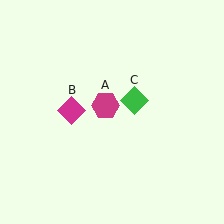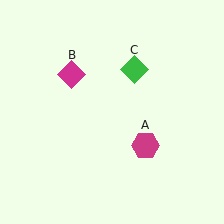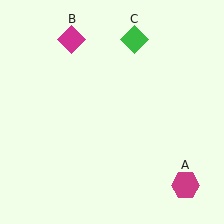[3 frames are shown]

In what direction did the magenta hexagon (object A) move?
The magenta hexagon (object A) moved down and to the right.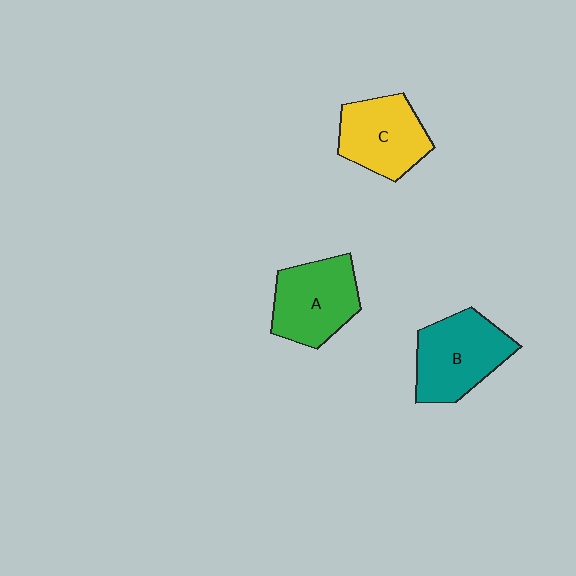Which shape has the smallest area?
Shape C (yellow).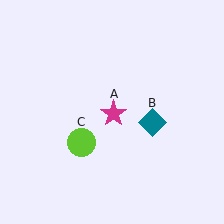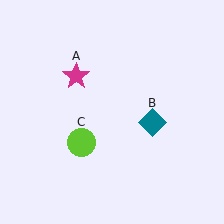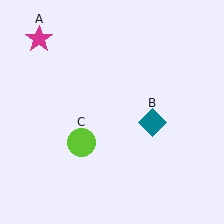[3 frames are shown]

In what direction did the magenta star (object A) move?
The magenta star (object A) moved up and to the left.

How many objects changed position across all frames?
1 object changed position: magenta star (object A).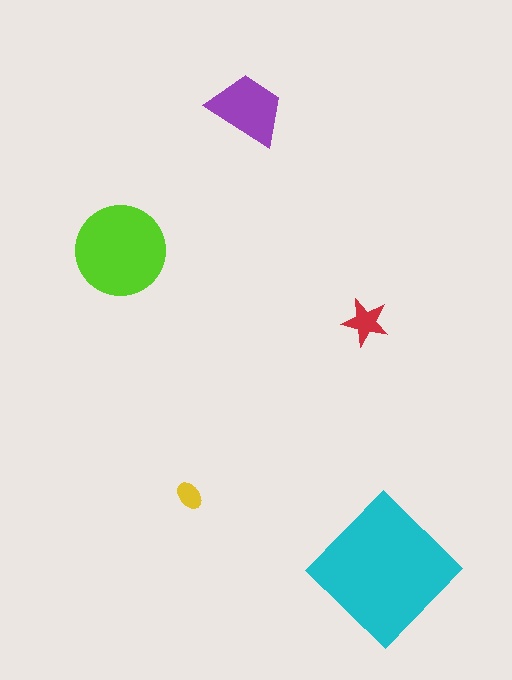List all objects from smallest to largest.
The yellow ellipse, the red star, the purple trapezoid, the lime circle, the cyan diamond.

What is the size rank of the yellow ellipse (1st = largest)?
5th.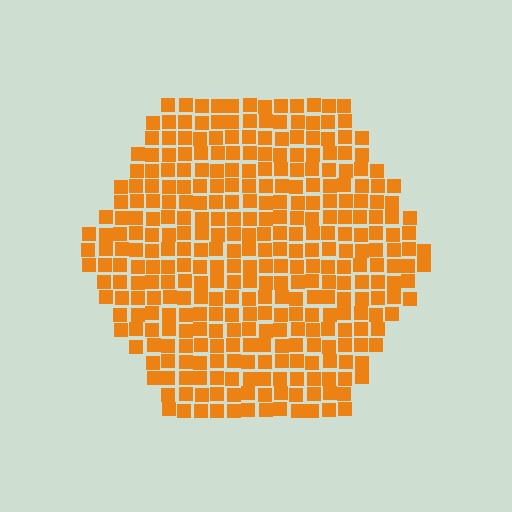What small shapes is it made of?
It is made of small squares.